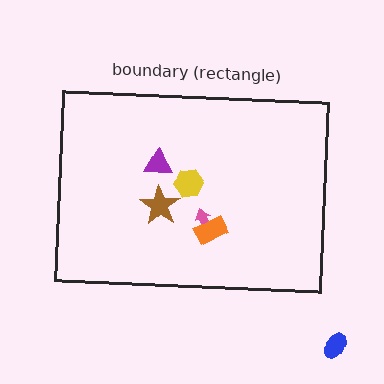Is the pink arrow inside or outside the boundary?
Inside.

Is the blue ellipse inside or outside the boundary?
Outside.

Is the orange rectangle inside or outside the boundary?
Inside.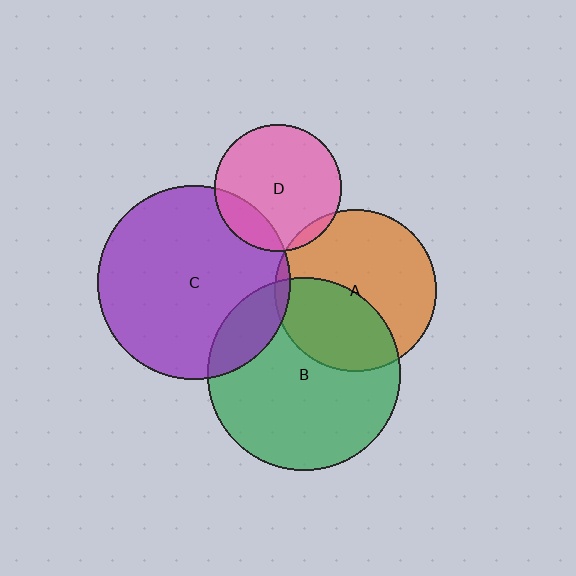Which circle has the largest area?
Circle C (purple).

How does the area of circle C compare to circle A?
Approximately 1.4 times.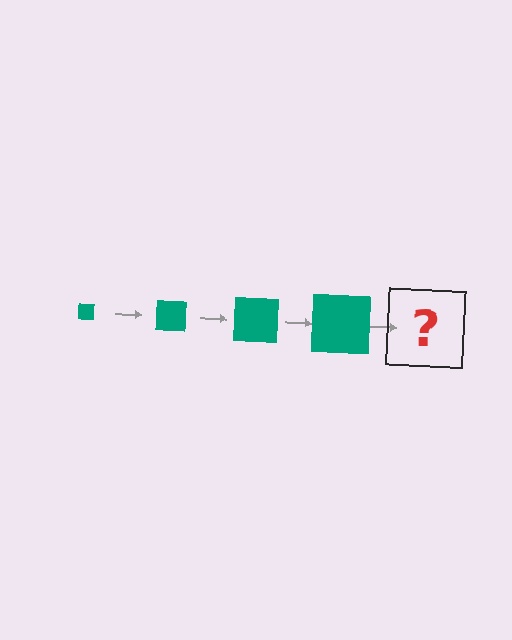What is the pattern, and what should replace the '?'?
The pattern is that the square gets progressively larger each step. The '?' should be a teal square, larger than the previous one.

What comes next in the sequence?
The next element should be a teal square, larger than the previous one.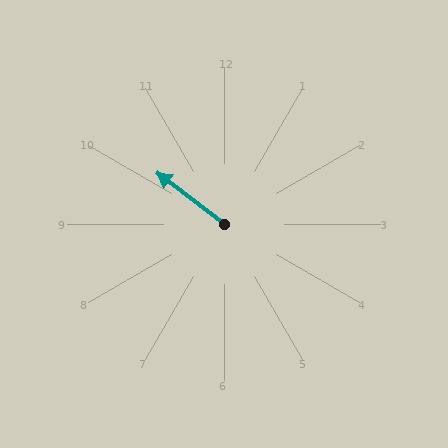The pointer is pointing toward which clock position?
Roughly 10 o'clock.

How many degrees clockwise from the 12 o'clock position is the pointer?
Approximately 307 degrees.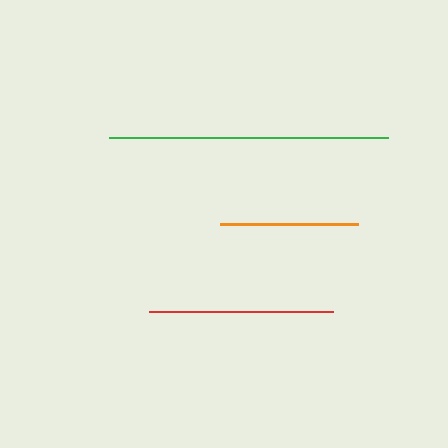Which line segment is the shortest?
The orange line is the shortest at approximately 138 pixels.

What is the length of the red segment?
The red segment is approximately 183 pixels long.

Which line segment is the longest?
The green line is the longest at approximately 279 pixels.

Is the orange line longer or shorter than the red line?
The red line is longer than the orange line.